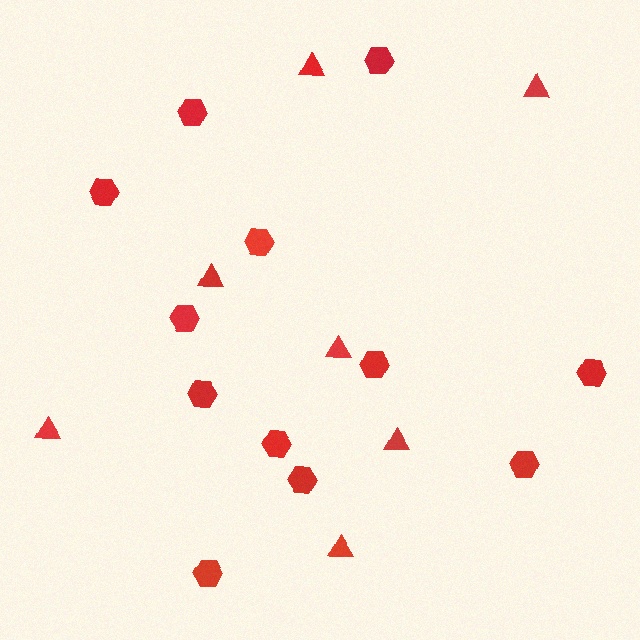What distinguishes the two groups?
There are 2 groups: one group of hexagons (12) and one group of triangles (7).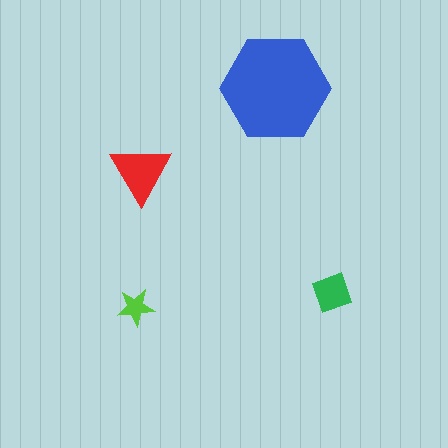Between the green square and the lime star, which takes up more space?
The green square.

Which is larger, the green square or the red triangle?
The red triangle.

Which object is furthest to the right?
The green square is rightmost.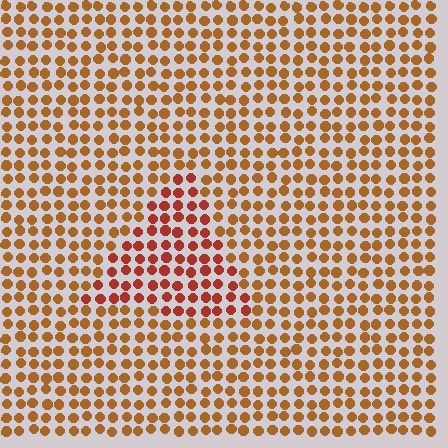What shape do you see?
I see a triangle.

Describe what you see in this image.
The image is filled with small brown elements in a uniform arrangement. A triangle-shaped region is visible where the elements are tinted to a slightly different hue, forming a subtle color boundary.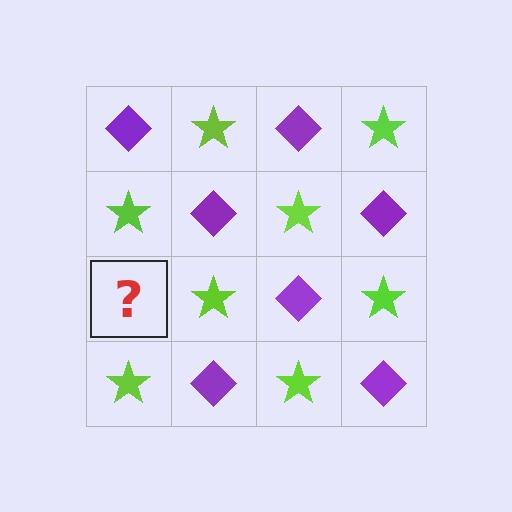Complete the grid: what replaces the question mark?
The question mark should be replaced with a purple diamond.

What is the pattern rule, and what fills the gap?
The rule is that it alternates purple diamond and lime star in a checkerboard pattern. The gap should be filled with a purple diamond.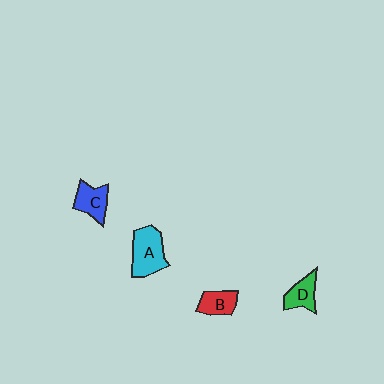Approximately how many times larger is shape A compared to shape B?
Approximately 1.7 times.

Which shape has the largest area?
Shape A (cyan).